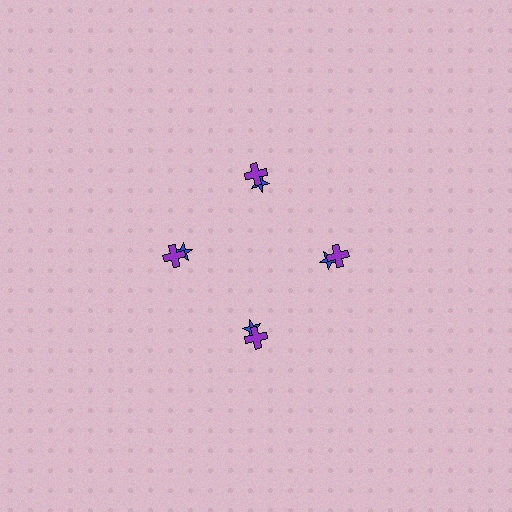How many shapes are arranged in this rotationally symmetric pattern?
There are 8 shapes, arranged in 4 groups of 2.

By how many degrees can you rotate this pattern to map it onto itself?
The pattern maps onto itself every 90 degrees of rotation.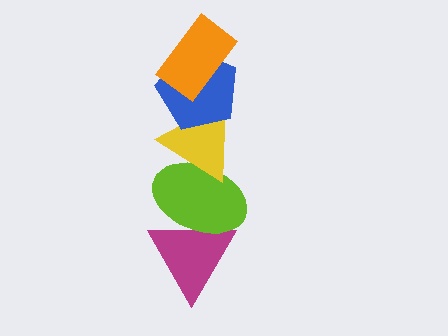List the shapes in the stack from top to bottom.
From top to bottom: the orange rectangle, the blue pentagon, the yellow triangle, the lime ellipse, the magenta triangle.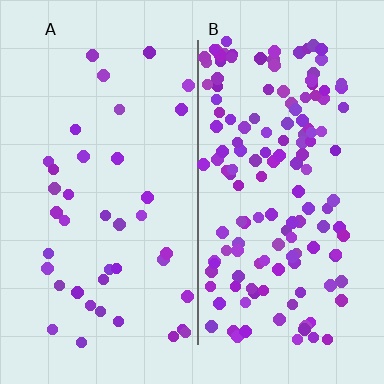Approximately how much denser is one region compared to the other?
Approximately 3.7× — region B over region A.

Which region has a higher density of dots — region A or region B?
B (the right).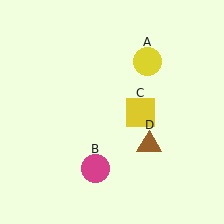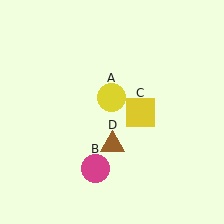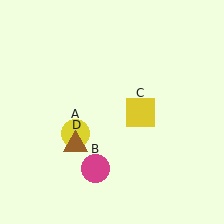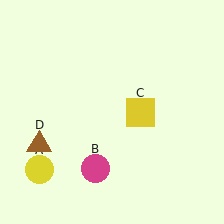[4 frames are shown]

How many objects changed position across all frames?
2 objects changed position: yellow circle (object A), brown triangle (object D).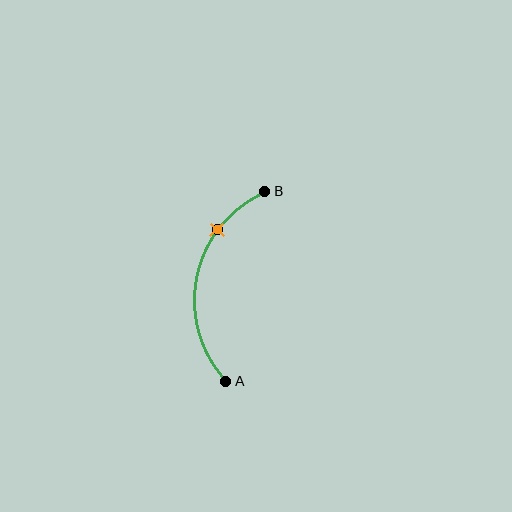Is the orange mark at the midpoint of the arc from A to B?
No. The orange mark lies on the arc but is closer to endpoint B. The arc midpoint would be at the point on the curve equidistant along the arc from both A and B.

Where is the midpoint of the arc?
The arc midpoint is the point on the curve farthest from the straight line joining A and B. It sits to the left of that line.